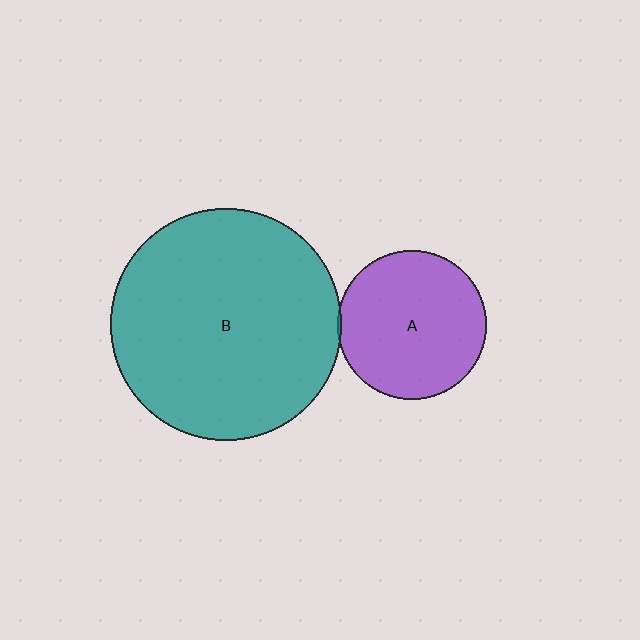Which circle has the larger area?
Circle B (teal).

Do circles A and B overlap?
Yes.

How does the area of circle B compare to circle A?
Approximately 2.4 times.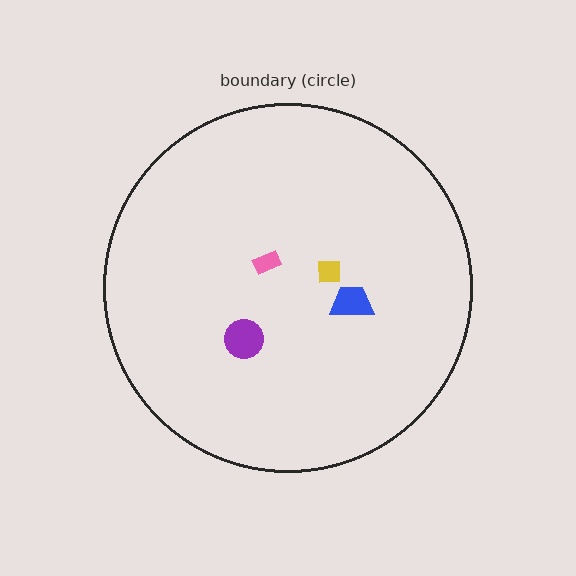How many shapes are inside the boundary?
4 inside, 0 outside.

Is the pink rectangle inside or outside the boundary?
Inside.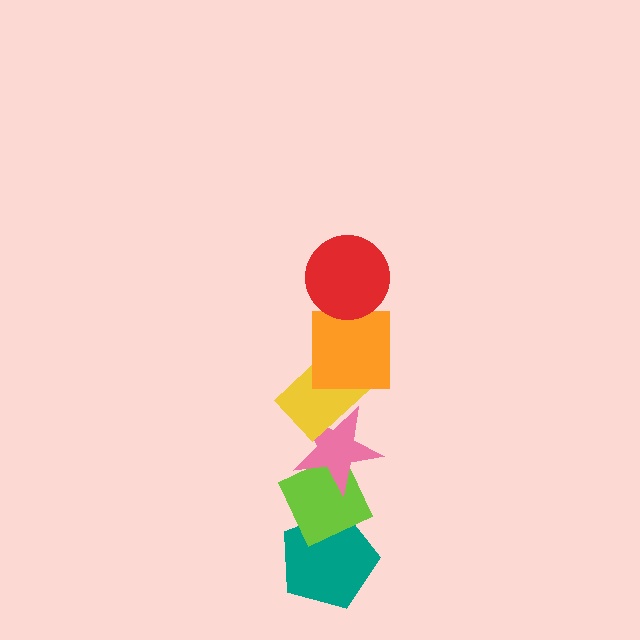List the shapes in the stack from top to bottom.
From top to bottom: the red circle, the orange square, the yellow rectangle, the pink star, the lime diamond, the teal pentagon.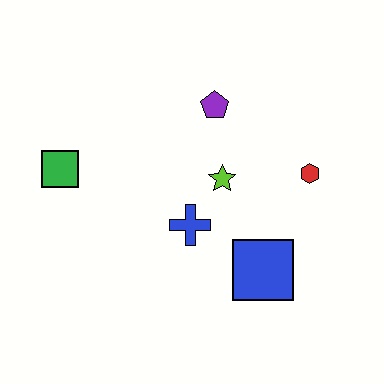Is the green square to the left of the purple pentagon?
Yes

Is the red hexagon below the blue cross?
No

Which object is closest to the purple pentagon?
The lime star is closest to the purple pentagon.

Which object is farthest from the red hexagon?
The green square is farthest from the red hexagon.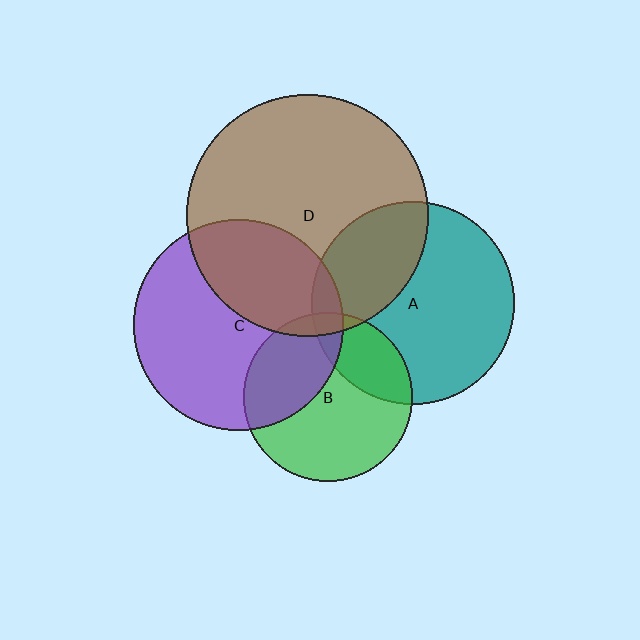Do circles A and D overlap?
Yes.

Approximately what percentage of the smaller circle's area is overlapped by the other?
Approximately 30%.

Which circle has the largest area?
Circle D (brown).